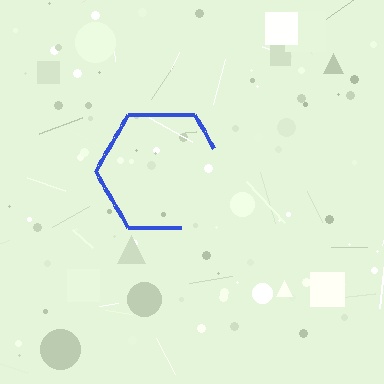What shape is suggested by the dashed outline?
The dashed outline suggests a hexagon.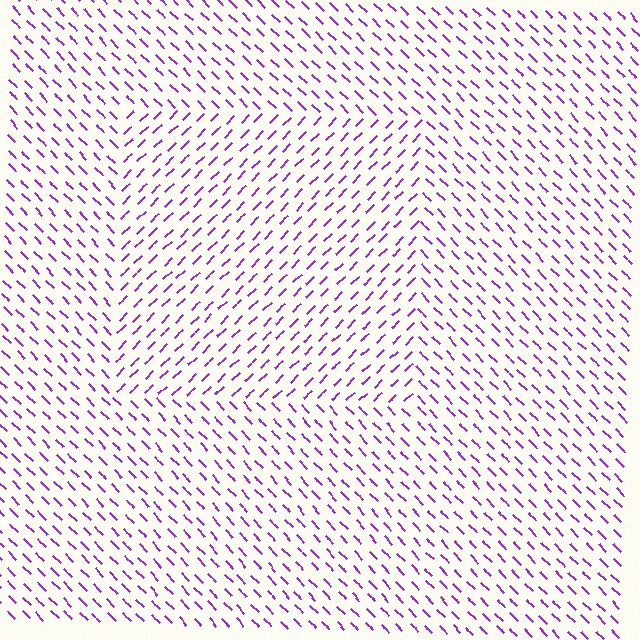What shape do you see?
I see a rectangle.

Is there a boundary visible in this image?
Yes, there is a texture boundary formed by a change in line orientation.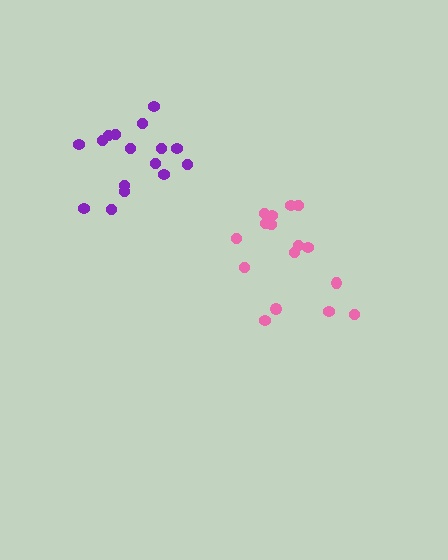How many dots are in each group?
Group 1: 16 dots, Group 2: 16 dots (32 total).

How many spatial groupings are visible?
There are 2 spatial groupings.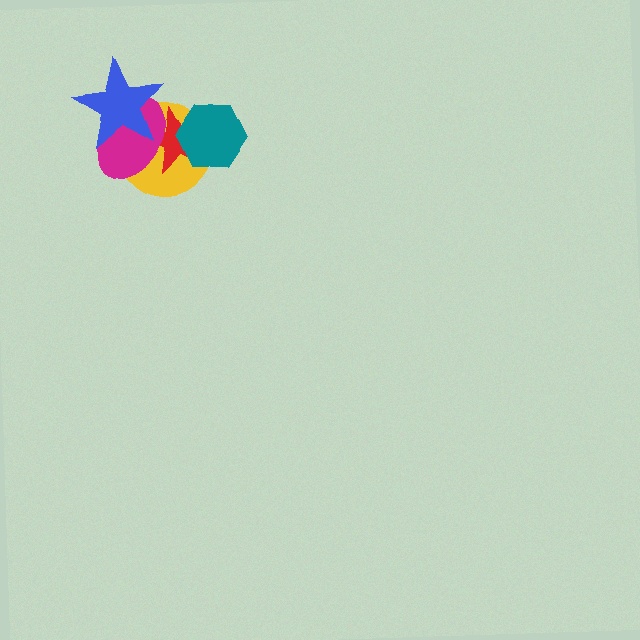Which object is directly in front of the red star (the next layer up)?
The teal hexagon is directly in front of the red star.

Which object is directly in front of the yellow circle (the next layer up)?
The red star is directly in front of the yellow circle.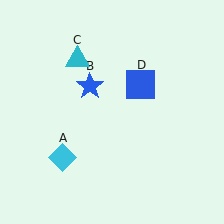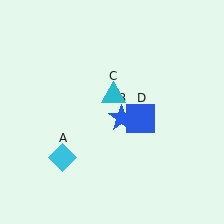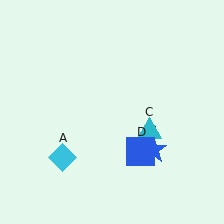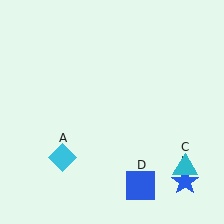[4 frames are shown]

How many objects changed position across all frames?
3 objects changed position: blue star (object B), cyan triangle (object C), blue square (object D).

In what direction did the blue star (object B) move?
The blue star (object B) moved down and to the right.